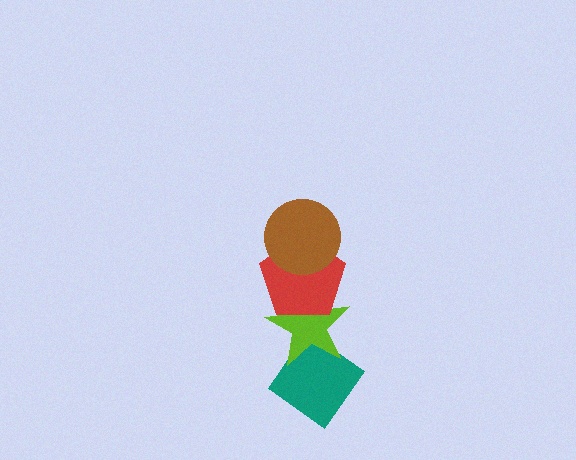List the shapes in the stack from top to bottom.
From top to bottom: the brown circle, the red pentagon, the lime star, the teal diamond.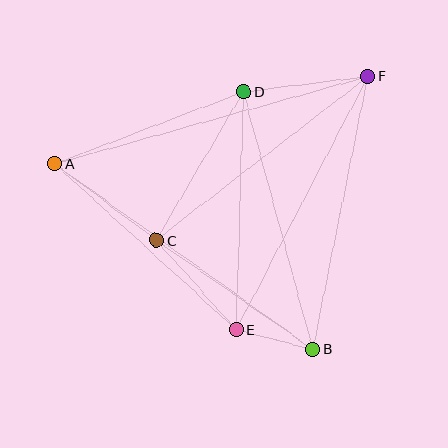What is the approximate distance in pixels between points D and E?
The distance between D and E is approximately 238 pixels.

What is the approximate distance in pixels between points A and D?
The distance between A and D is approximately 202 pixels.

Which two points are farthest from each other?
Points A and F are farthest from each other.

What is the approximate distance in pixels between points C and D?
The distance between C and D is approximately 173 pixels.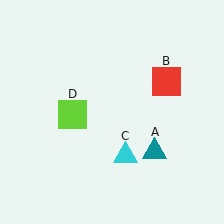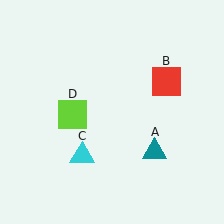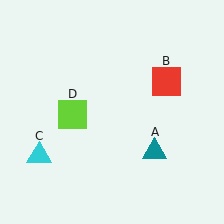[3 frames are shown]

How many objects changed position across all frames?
1 object changed position: cyan triangle (object C).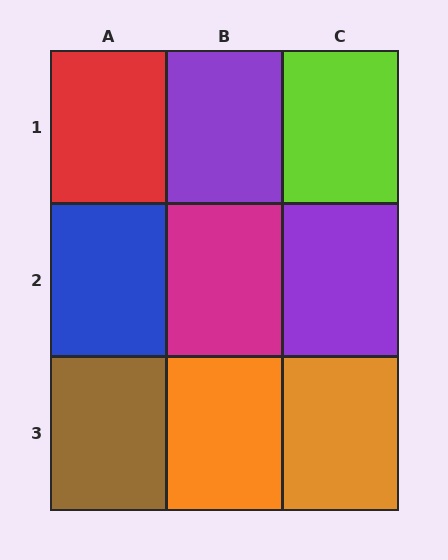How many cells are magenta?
1 cell is magenta.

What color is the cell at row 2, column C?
Purple.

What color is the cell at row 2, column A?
Blue.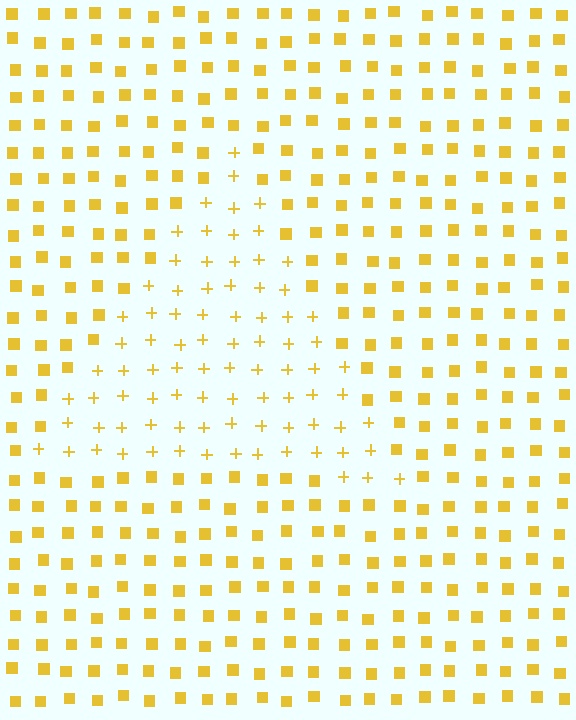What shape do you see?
I see a triangle.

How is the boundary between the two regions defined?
The boundary is defined by a change in element shape: plus signs inside vs. squares outside. All elements share the same color and spacing.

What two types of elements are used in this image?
The image uses plus signs inside the triangle region and squares outside it.